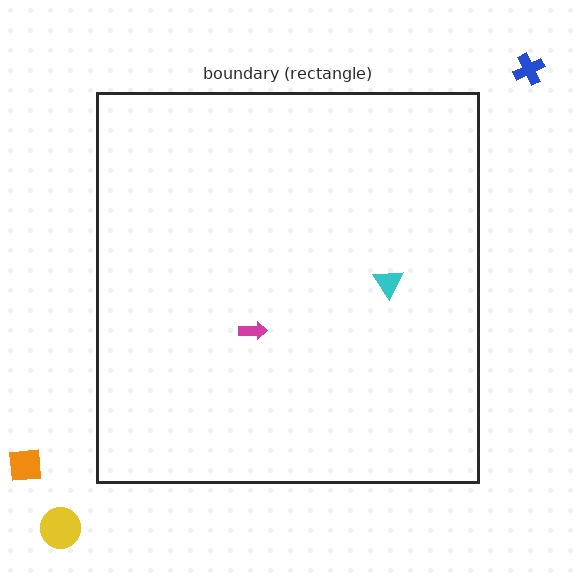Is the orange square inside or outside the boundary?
Outside.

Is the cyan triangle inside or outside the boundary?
Inside.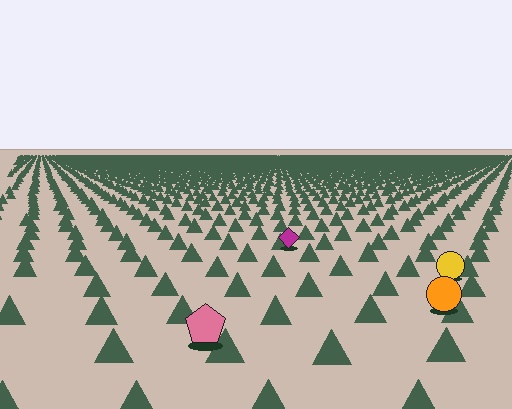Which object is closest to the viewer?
The pink pentagon is closest. The texture marks near it are larger and more spread out.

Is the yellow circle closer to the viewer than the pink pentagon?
No. The pink pentagon is closer — you can tell from the texture gradient: the ground texture is coarser near it.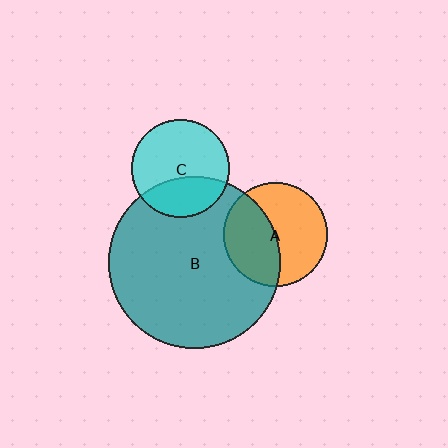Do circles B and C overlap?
Yes.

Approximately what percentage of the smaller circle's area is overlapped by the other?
Approximately 35%.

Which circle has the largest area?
Circle B (teal).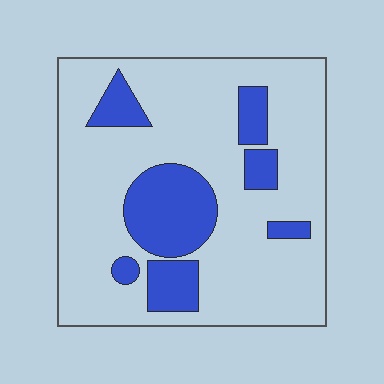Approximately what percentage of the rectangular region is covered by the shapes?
Approximately 25%.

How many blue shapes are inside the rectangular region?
7.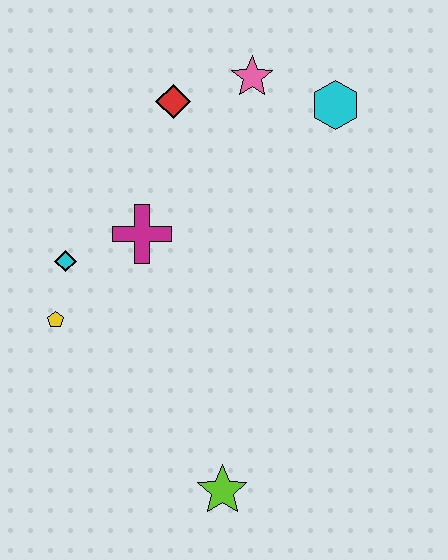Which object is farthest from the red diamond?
The lime star is farthest from the red diamond.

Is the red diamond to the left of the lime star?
Yes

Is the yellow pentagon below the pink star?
Yes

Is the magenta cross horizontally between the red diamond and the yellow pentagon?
Yes